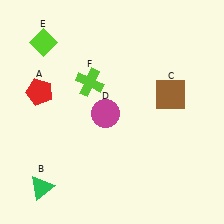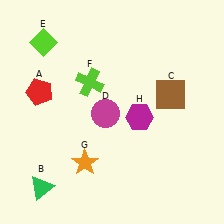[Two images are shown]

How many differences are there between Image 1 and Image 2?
There are 2 differences between the two images.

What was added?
An orange star (G), a magenta hexagon (H) were added in Image 2.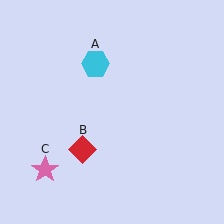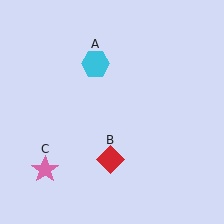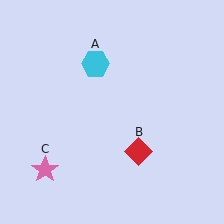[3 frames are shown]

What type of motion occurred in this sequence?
The red diamond (object B) rotated counterclockwise around the center of the scene.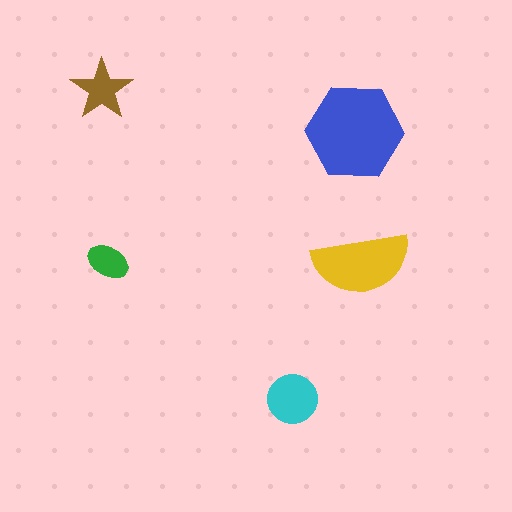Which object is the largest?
The blue hexagon.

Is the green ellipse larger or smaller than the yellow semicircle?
Smaller.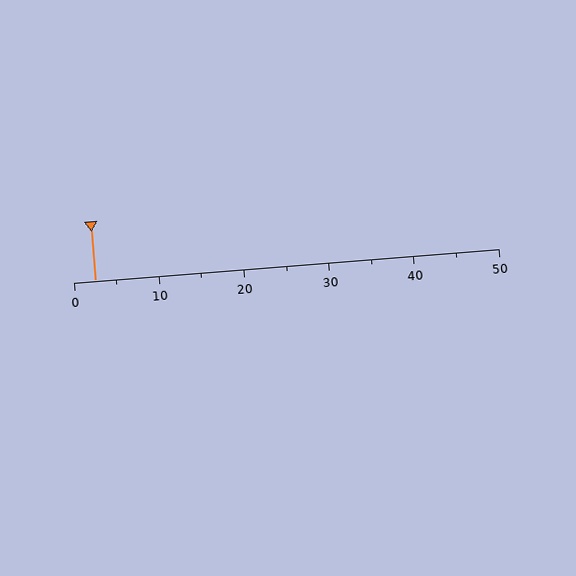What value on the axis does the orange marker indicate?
The marker indicates approximately 2.5.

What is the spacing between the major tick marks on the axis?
The major ticks are spaced 10 apart.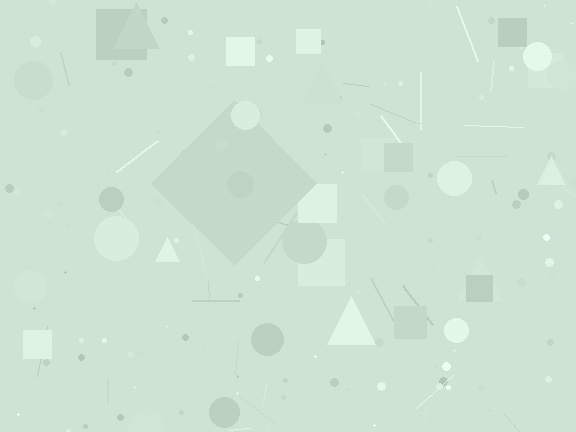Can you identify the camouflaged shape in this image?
The camouflaged shape is a diamond.